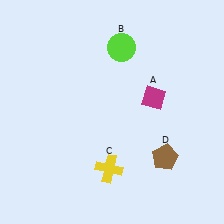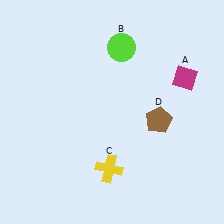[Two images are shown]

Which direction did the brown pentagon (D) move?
The brown pentagon (D) moved up.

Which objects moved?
The objects that moved are: the magenta diamond (A), the brown pentagon (D).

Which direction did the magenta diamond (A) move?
The magenta diamond (A) moved right.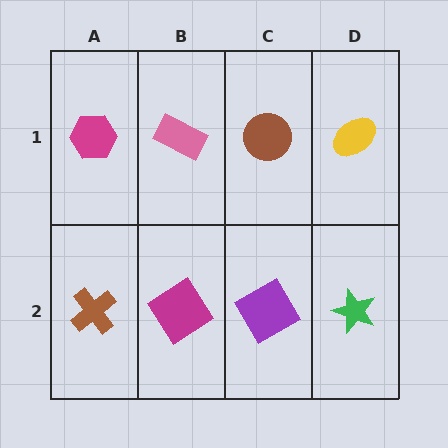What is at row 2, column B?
A magenta diamond.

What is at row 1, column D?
A yellow ellipse.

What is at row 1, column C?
A brown circle.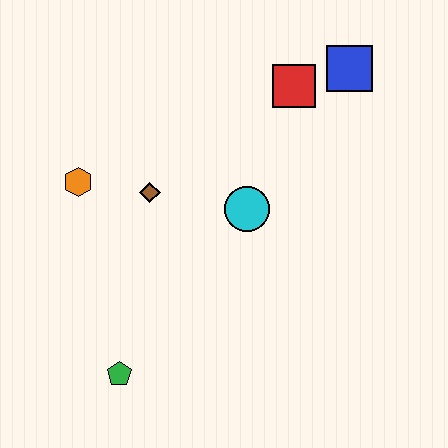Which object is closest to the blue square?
The red square is closest to the blue square.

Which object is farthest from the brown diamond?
The blue square is farthest from the brown diamond.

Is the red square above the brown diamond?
Yes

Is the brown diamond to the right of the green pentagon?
Yes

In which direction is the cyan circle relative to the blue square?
The cyan circle is below the blue square.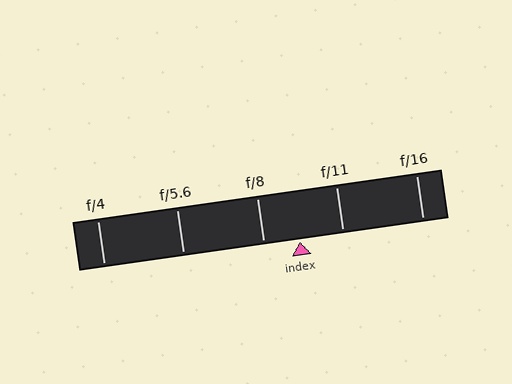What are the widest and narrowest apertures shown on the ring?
The widest aperture shown is f/4 and the narrowest is f/16.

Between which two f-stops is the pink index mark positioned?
The index mark is between f/8 and f/11.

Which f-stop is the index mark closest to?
The index mark is closest to f/8.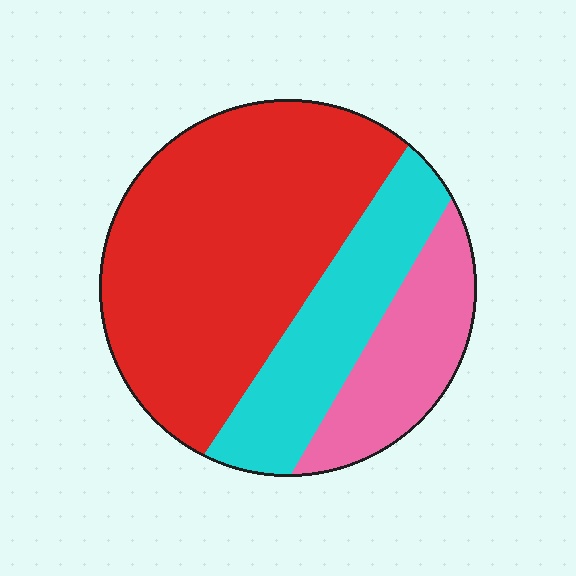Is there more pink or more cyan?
Cyan.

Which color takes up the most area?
Red, at roughly 55%.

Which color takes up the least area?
Pink, at roughly 20%.